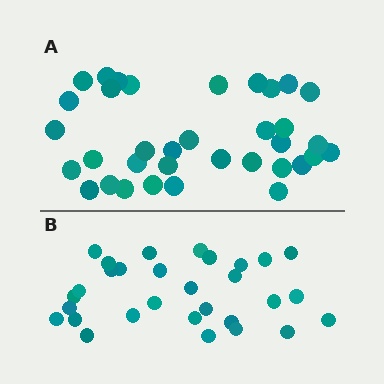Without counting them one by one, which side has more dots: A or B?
Region A (the top region) has more dots.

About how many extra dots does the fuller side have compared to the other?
Region A has about 5 more dots than region B.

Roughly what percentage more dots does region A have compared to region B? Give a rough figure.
About 15% more.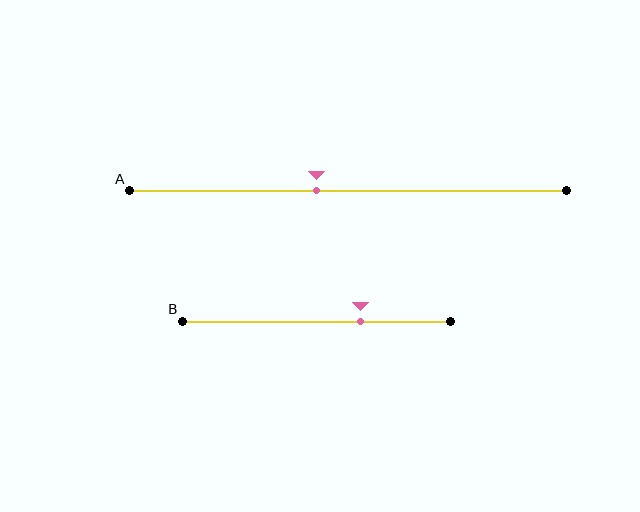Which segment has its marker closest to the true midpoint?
Segment A has its marker closest to the true midpoint.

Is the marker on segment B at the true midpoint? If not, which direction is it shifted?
No, the marker on segment B is shifted to the right by about 16% of the segment length.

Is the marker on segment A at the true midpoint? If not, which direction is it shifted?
No, the marker on segment A is shifted to the left by about 7% of the segment length.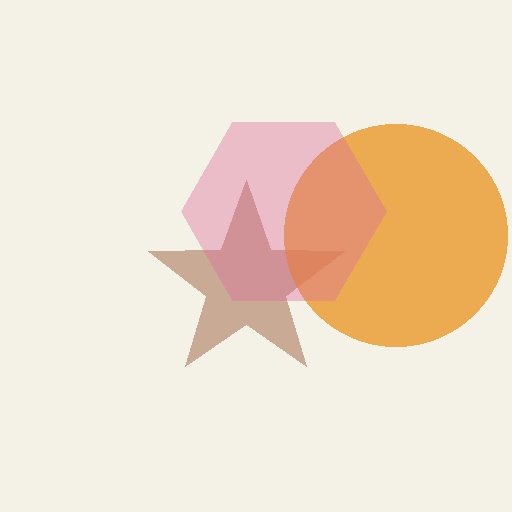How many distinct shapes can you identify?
There are 3 distinct shapes: a brown star, an orange circle, a pink hexagon.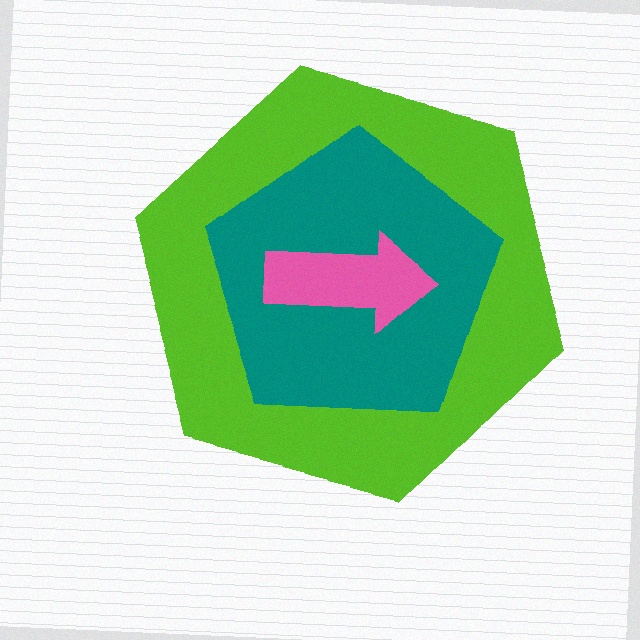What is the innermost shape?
The pink arrow.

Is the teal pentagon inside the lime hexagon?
Yes.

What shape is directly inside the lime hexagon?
The teal pentagon.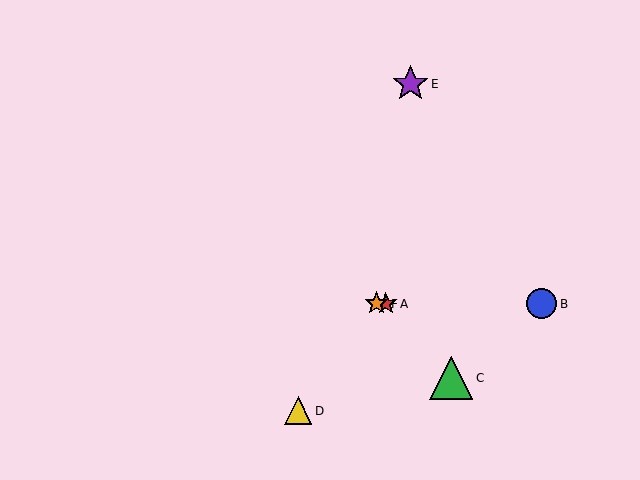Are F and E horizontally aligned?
No, F is at y≈304 and E is at y≈84.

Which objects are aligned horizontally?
Objects A, B, F are aligned horizontally.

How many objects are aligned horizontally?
3 objects (A, B, F) are aligned horizontally.